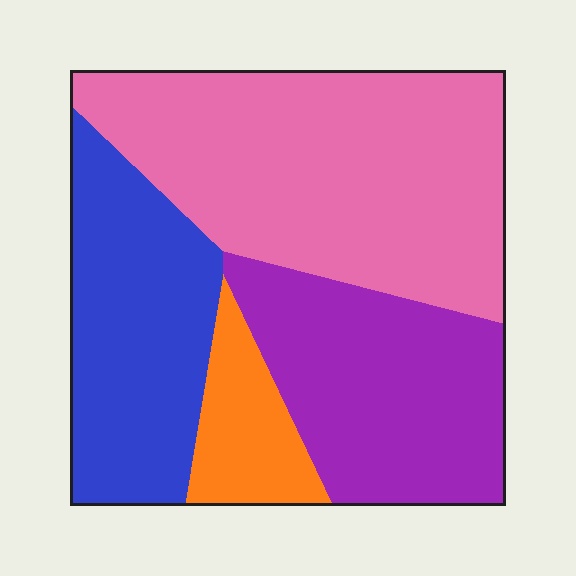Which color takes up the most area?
Pink, at roughly 40%.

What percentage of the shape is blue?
Blue covers around 25% of the shape.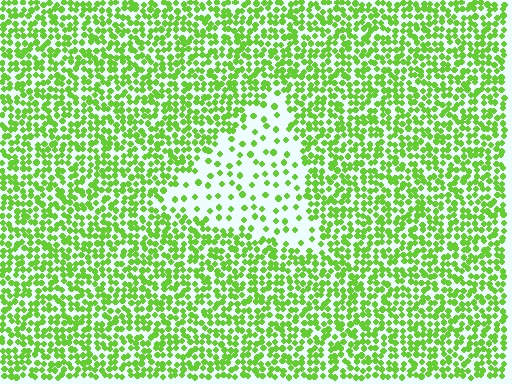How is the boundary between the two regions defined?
The boundary is defined by a change in element density (approximately 2.9x ratio). All elements are the same color, size, and shape.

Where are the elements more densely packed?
The elements are more densely packed outside the triangle boundary.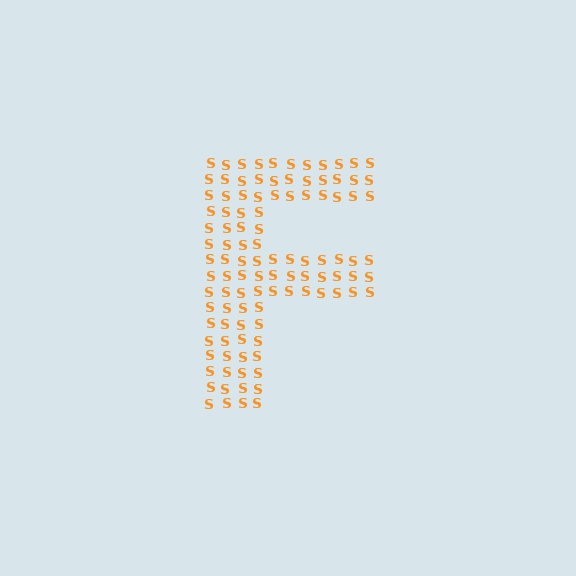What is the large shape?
The large shape is the letter F.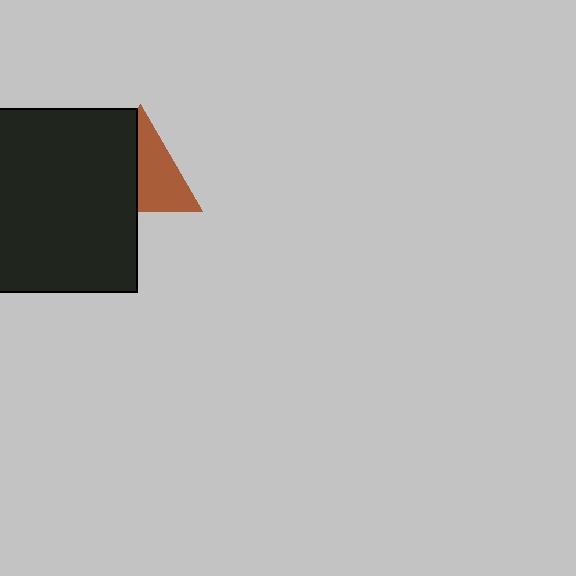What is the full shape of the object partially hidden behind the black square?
The partially hidden object is a brown triangle.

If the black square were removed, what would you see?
You would see the complete brown triangle.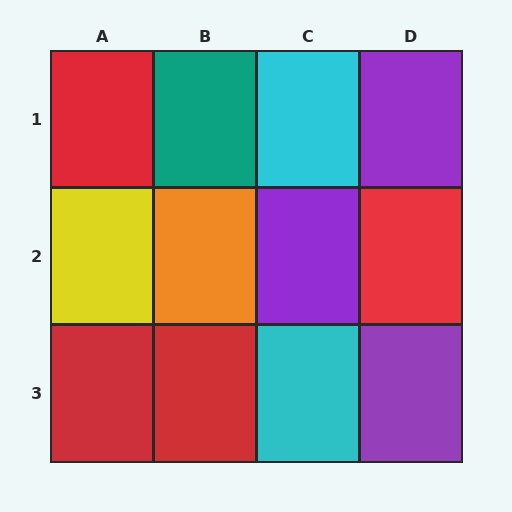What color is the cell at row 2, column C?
Purple.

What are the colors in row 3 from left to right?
Red, red, cyan, purple.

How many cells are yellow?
1 cell is yellow.